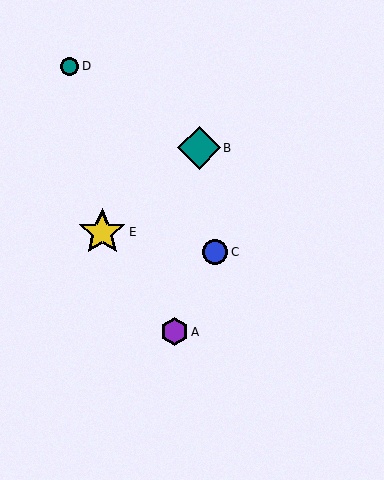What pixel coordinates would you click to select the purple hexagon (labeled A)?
Click at (174, 332) to select the purple hexagon A.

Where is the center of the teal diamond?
The center of the teal diamond is at (199, 148).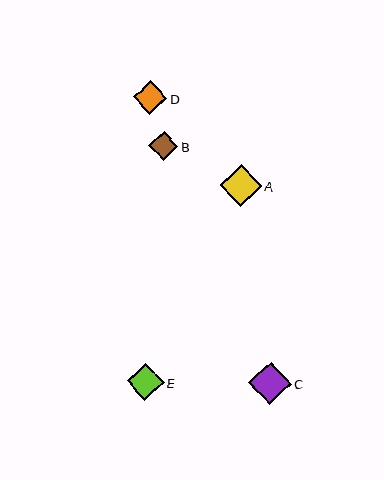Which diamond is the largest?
Diamond C is the largest with a size of approximately 42 pixels.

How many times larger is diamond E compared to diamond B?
Diamond E is approximately 1.3 times the size of diamond B.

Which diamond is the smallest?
Diamond B is the smallest with a size of approximately 29 pixels.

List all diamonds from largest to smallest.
From largest to smallest: C, A, E, D, B.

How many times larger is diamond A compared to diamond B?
Diamond A is approximately 1.4 times the size of diamond B.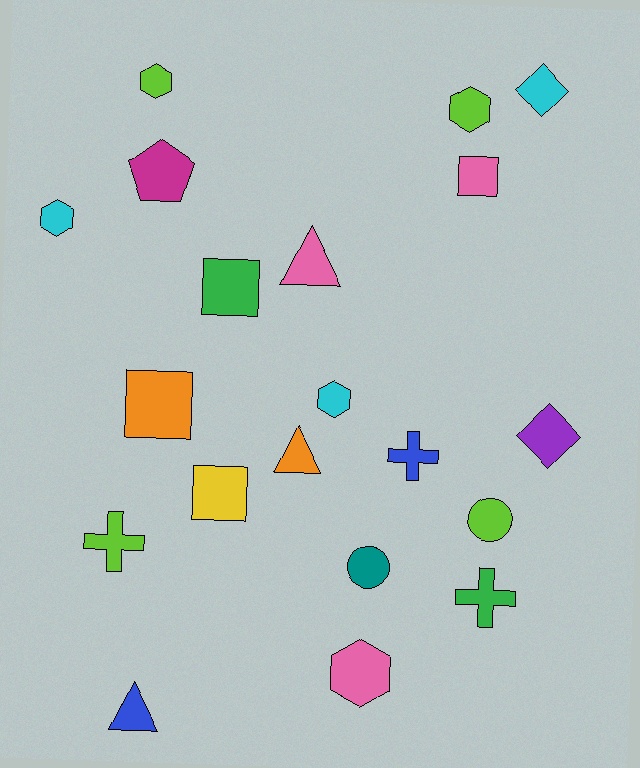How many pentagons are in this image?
There is 1 pentagon.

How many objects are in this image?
There are 20 objects.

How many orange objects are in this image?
There are 2 orange objects.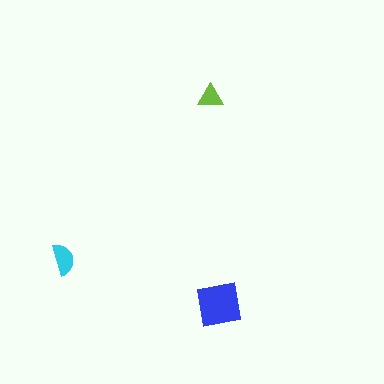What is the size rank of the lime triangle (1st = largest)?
3rd.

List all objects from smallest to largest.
The lime triangle, the cyan semicircle, the blue square.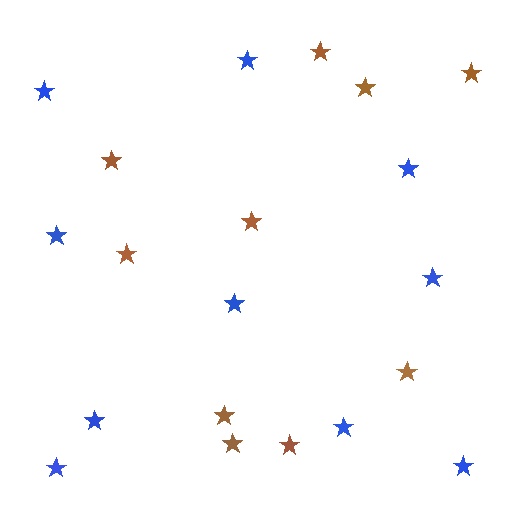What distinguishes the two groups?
There are 2 groups: one group of brown stars (10) and one group of blue stars (10).